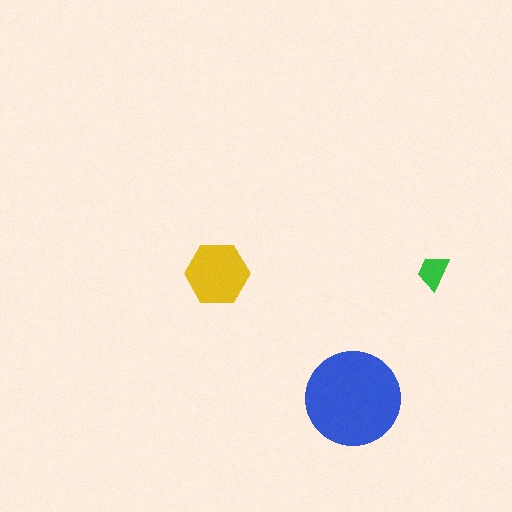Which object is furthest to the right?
The green trapezoid is rightmost.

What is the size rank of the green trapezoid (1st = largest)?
3rd.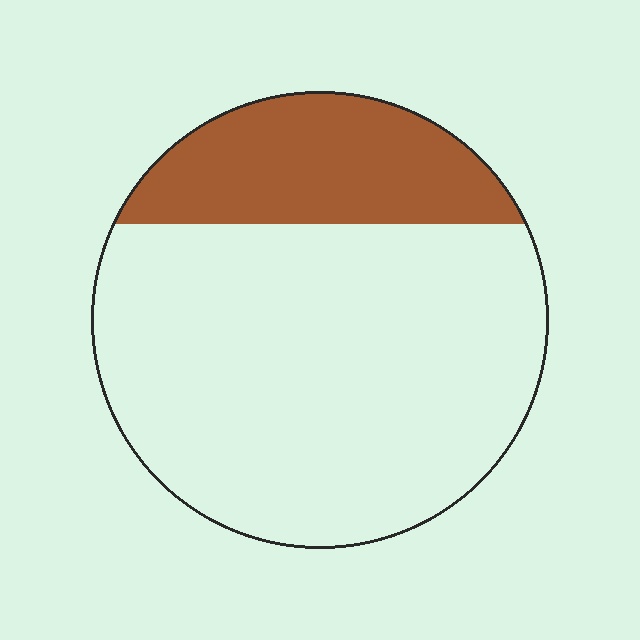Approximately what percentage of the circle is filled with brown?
Approximately 25%.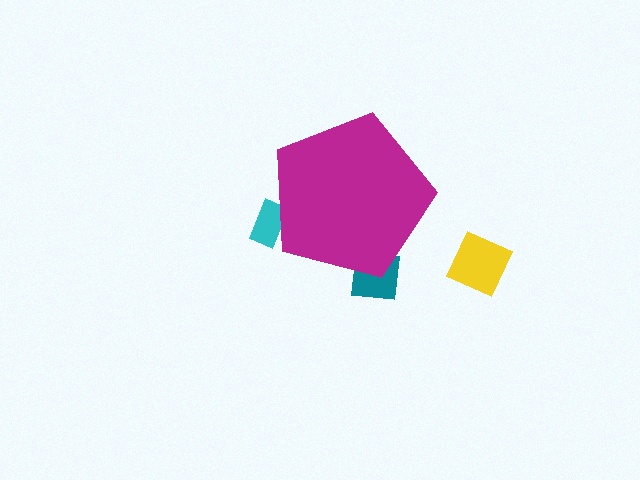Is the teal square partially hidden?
Yes, the teal square is partially hidden behind the magenta pentagon.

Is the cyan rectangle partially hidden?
Yes, the cyan rectangle is partially hidden behind the magenta pentagon.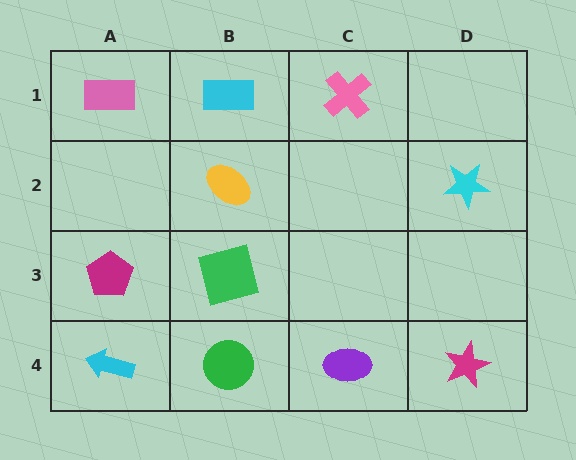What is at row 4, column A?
A cyan arrow.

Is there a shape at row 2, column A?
No, that cell is empty.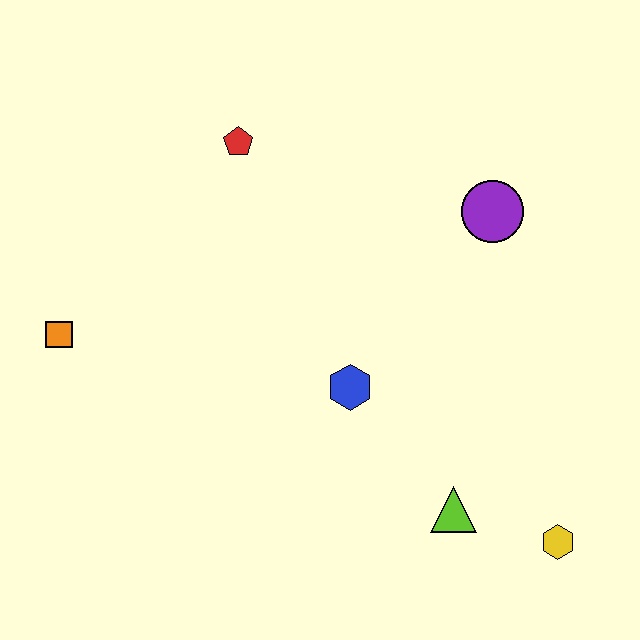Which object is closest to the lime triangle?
The yellow hexagon is closest to the lime triangle.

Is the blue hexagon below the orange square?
Yes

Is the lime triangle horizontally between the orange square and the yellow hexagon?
Yes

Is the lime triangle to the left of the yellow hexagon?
Yes